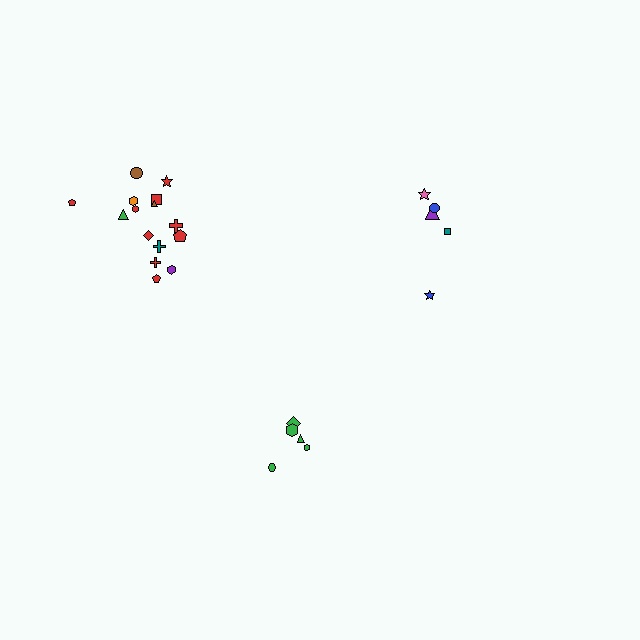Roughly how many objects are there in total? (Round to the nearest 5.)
Roughly 25 objects in total.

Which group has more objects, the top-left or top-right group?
The top-left group.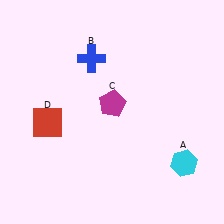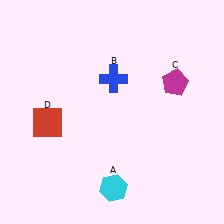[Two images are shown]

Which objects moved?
The objects that moved are: the cyan hexagon (A), the blue cross (B), the magenta pentagon (C).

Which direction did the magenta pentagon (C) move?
The magenta pentagon (C) moved right.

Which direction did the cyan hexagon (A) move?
The cyan hexagon (A) moved left.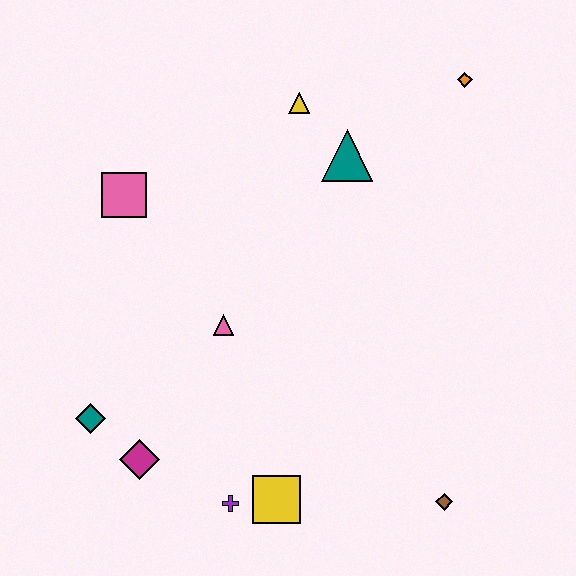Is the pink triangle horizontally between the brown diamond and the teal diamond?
Yes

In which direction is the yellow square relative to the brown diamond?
The yellow square is to the left of the brown diamond.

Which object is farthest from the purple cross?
The orange diamond is farthest from the purple cross.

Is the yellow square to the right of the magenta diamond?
Yes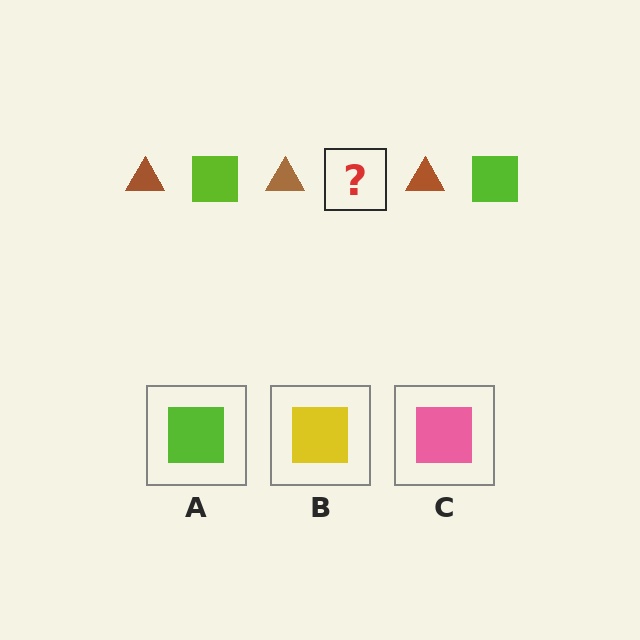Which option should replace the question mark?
Option A.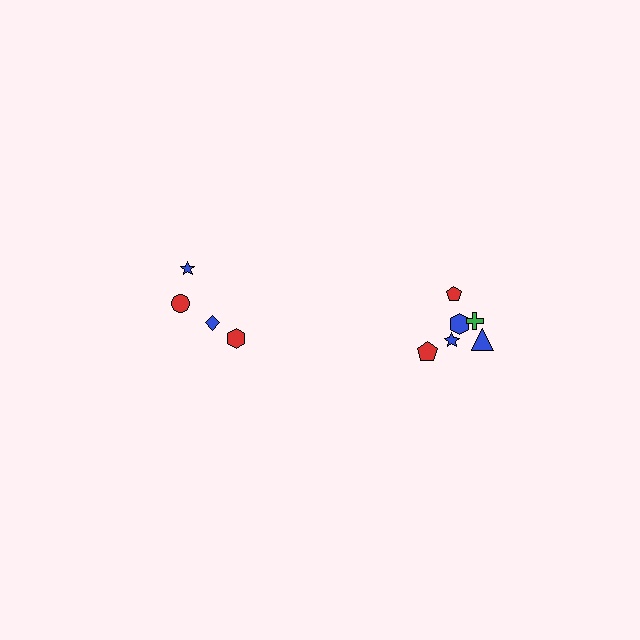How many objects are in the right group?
There are 6 objects.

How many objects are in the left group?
There are 4 objects.